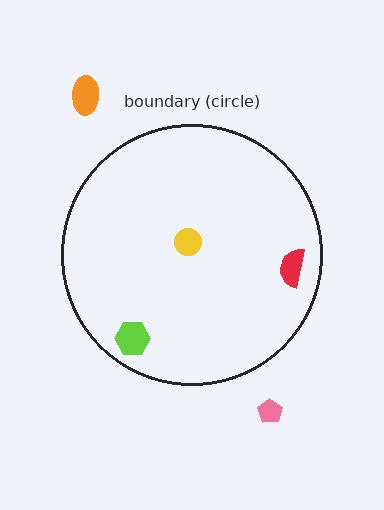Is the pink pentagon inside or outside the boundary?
Outside.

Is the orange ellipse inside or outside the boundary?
Outside.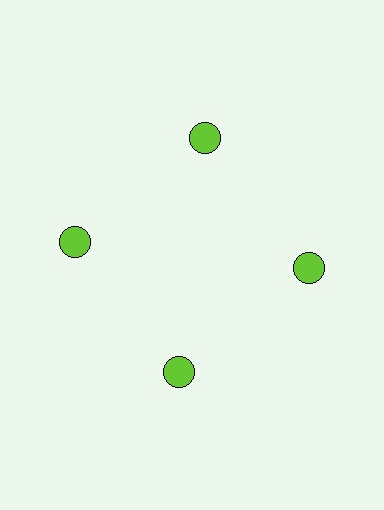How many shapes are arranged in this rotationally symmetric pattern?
There are 4 shapes, arranged in 4 groups of 1.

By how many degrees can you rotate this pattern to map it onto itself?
The pattern maps onto itself every 90 degrees of rotation.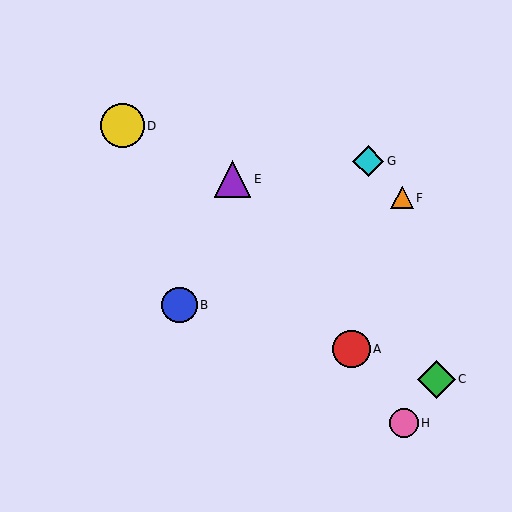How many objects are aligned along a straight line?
3 objects (A, E, H) are aligned along a straight line.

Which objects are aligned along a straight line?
Objects A, E, H are aligned along a straight line.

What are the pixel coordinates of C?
Object C is at (436, 379).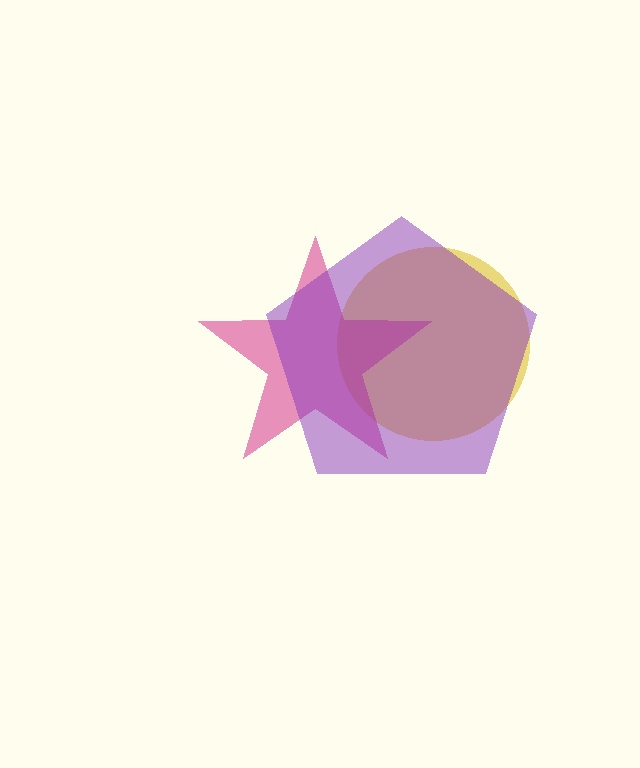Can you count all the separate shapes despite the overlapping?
Yes, there are 3 separate shapes.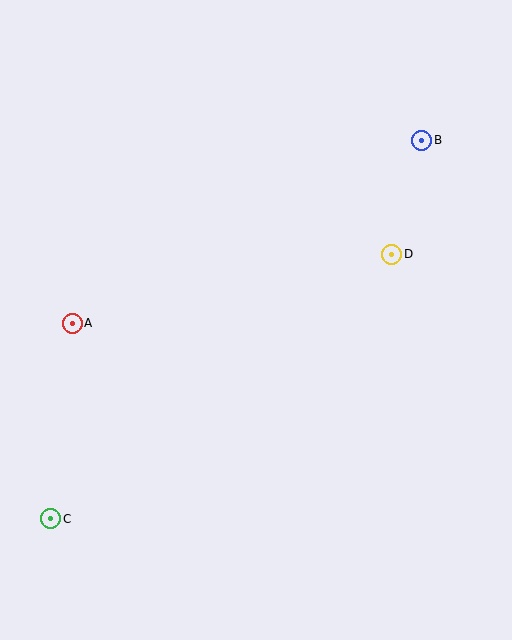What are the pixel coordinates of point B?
Point B is at (422, 140).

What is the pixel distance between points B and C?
The distance between B and C is 530 pixels.